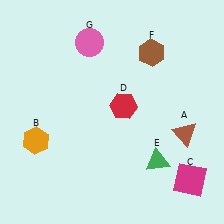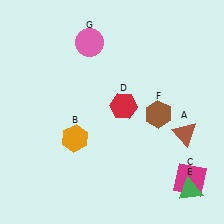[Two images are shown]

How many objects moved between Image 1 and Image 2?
3 objects moved between the two images.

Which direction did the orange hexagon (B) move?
The orange hexagon (B) moved right.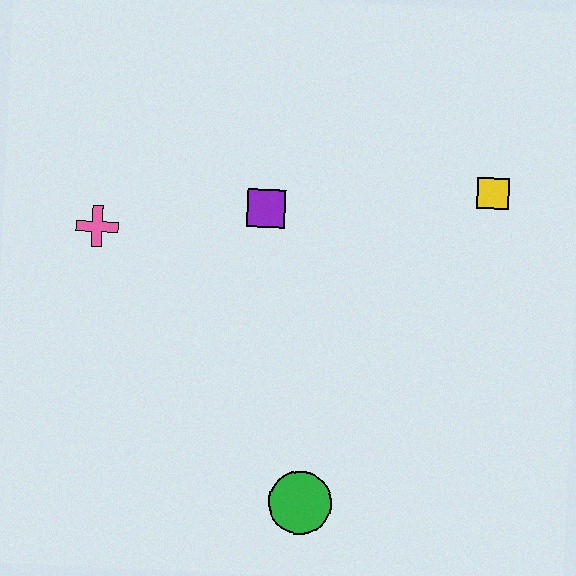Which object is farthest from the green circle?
The yellow square is farthest from the green circle.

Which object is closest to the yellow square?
The purple square is closest to the yellow square.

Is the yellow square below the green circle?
No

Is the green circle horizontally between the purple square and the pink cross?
No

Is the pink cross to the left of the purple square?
Yes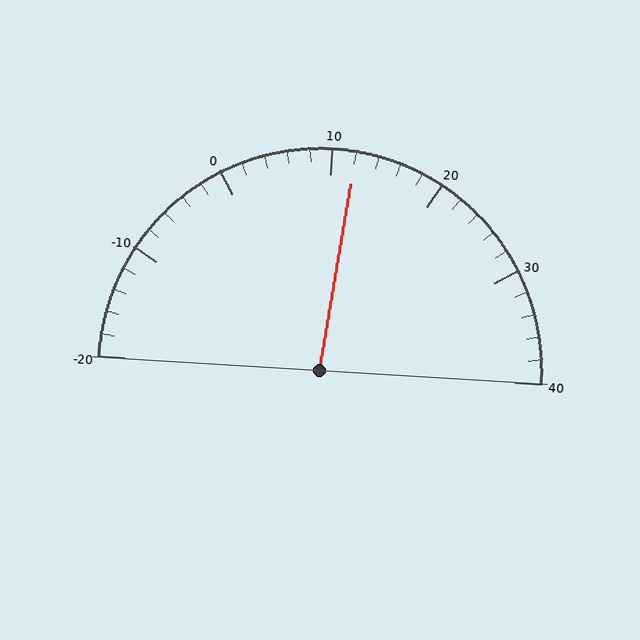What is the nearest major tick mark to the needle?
The nearest major tick mark is 10.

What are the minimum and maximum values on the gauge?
The gauge ranges from -20 to 40.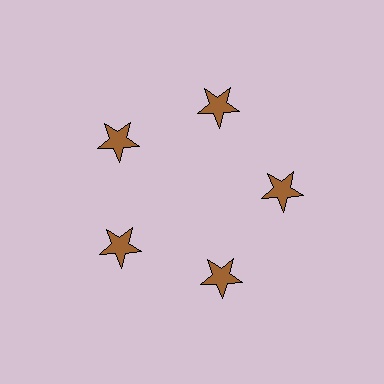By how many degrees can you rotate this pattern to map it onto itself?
The pattern maps onto itself every 72 degrees of rotation.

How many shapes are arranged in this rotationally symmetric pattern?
There are 5 shapes, arranged in 5 groups of 1.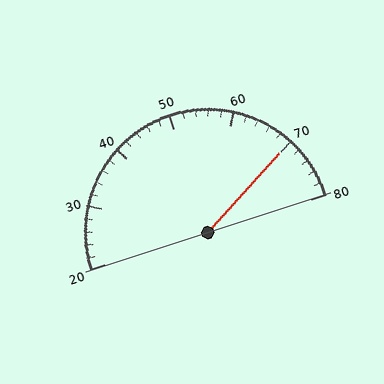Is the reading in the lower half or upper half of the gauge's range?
The reading is in the upper half of the range (20 to 80).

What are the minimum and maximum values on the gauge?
The gauge ranges from 20 to 80.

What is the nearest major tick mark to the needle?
The nearest major tick mark is 70.